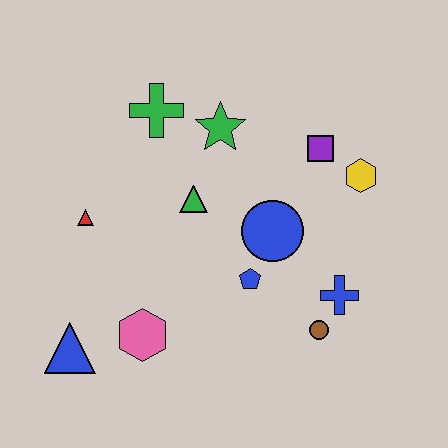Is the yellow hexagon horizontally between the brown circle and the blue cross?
No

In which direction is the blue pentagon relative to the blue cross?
The blue pentagon is to the left of the blue cross.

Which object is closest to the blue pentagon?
The blue circle is closest to the blue pentagon.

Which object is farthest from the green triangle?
The blue triangle is farthest from the green triangle.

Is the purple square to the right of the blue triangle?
Yes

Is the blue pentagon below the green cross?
Yes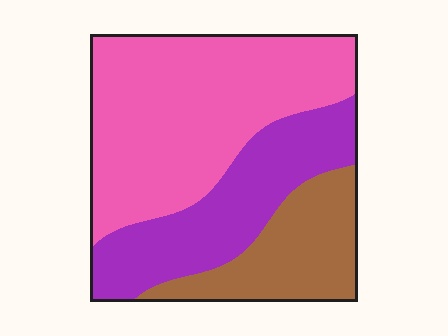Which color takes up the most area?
Pink, at roughly 50%.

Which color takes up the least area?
Brown, at roughly 20%.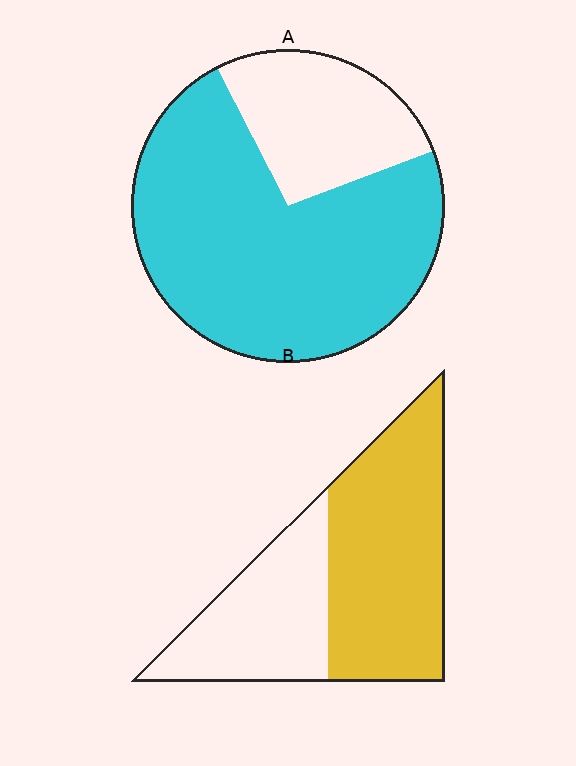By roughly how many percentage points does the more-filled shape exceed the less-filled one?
By roughly 15 percentage points (A over B).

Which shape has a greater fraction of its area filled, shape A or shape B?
Shape A.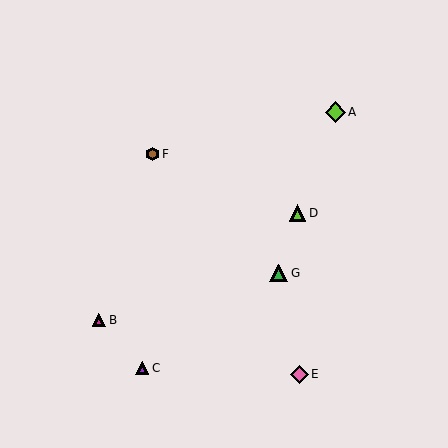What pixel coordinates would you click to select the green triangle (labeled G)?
Click at (279, 273) to select the green triangle G.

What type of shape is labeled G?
Shape G is a green triangle.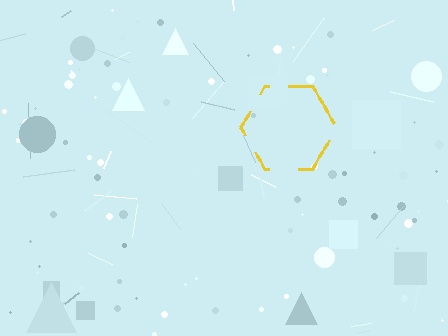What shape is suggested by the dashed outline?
The dashed outline suggests a hexagon.